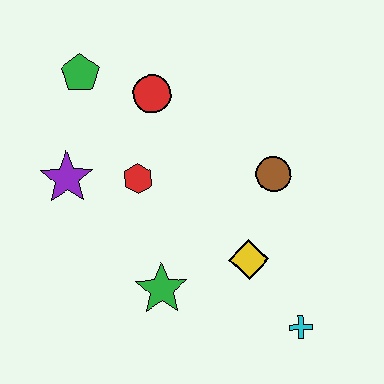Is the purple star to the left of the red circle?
Yes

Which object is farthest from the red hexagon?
The cyan cross is farthest from the red hexagon.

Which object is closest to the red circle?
The green pentagon is closest to the red circle.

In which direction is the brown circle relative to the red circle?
The brown circle is to the right of the red circle.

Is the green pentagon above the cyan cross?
Yes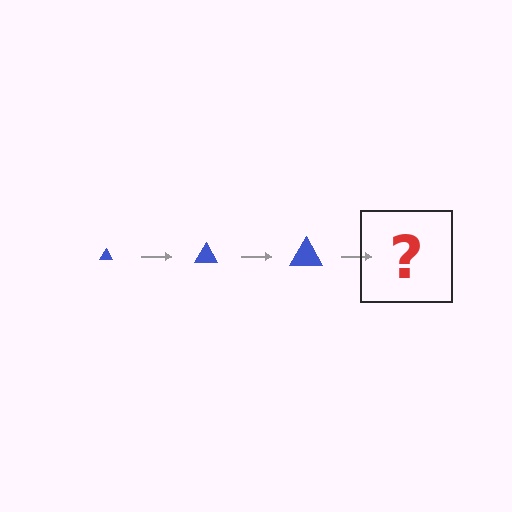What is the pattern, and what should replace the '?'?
The pattern is that the triangle gets progressively larger each step. The '?' should be a blue triangle, larger than the previous one.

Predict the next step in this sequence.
The next step is a blue triangle, larger than the previous one.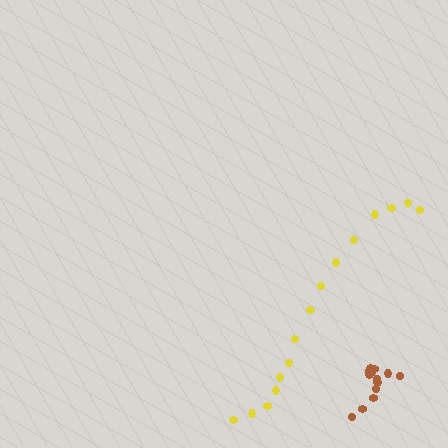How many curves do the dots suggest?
There are 2 distinct paths.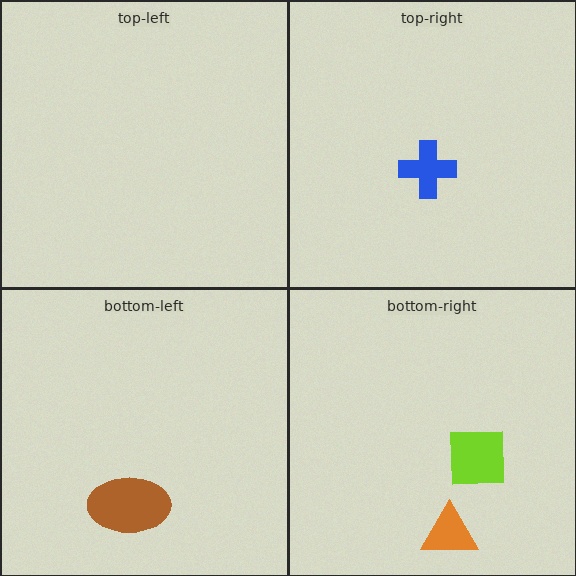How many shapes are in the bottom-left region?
1.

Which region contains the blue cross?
The top-right region.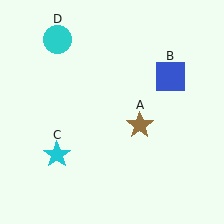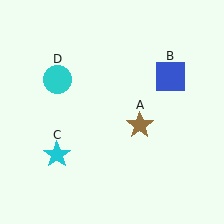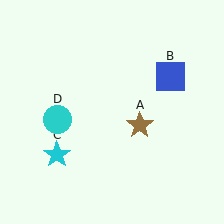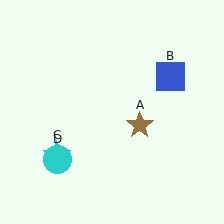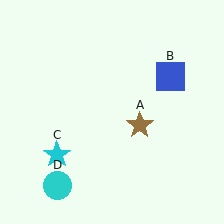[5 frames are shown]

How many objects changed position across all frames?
1 object changed position: cyan circle (object D).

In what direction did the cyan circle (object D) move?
The cyan circle (object D) moved down.